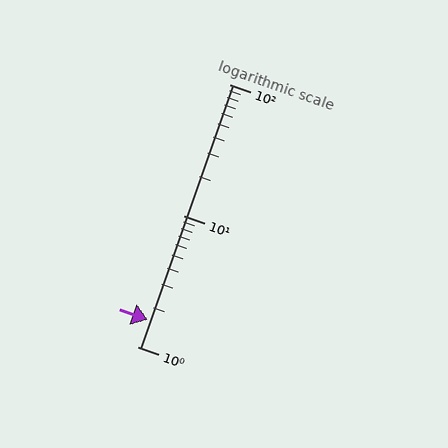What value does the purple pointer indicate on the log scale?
The pointer indicates approximately 1.6.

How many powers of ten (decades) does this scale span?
The scale spans 2 decades, from 1 to 100.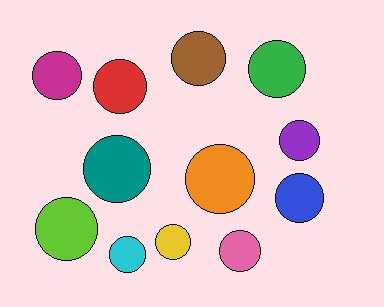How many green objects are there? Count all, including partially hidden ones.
There is 1 green object.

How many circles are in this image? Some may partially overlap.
There are 12 circles.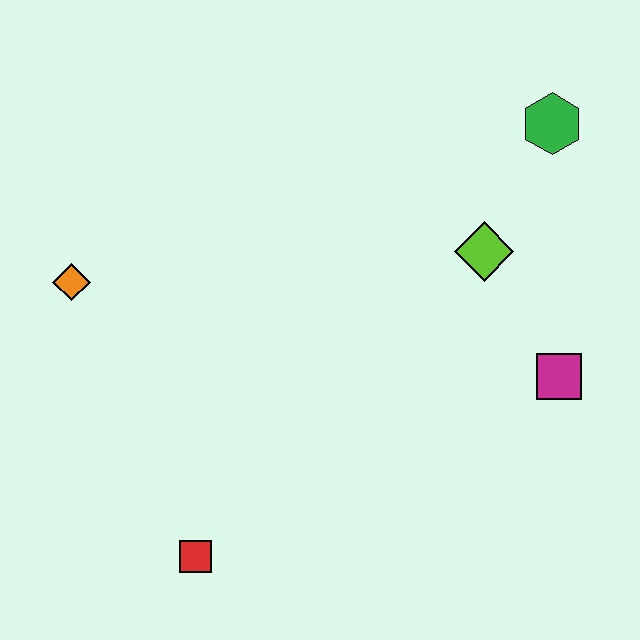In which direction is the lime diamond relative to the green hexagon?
The lime diamond is below the green hexagon.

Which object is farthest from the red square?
The green hexagon is farthest from the red square.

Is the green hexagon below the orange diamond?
No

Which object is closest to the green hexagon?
The lime diamond is closest to the green hexagon.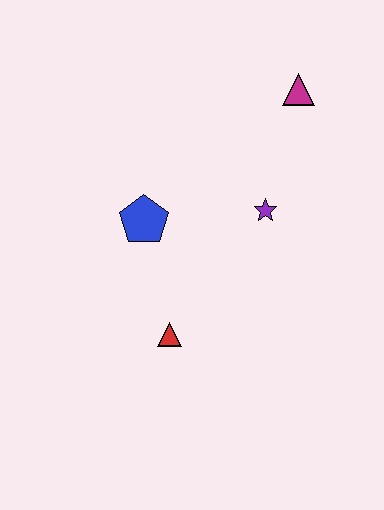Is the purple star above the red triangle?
Yes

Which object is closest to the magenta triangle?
The purple star is closest to the magenta triangle.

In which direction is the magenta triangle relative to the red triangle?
The magenta triangle is above the red triangle.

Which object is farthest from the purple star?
The red triangle is farthest from the purple star.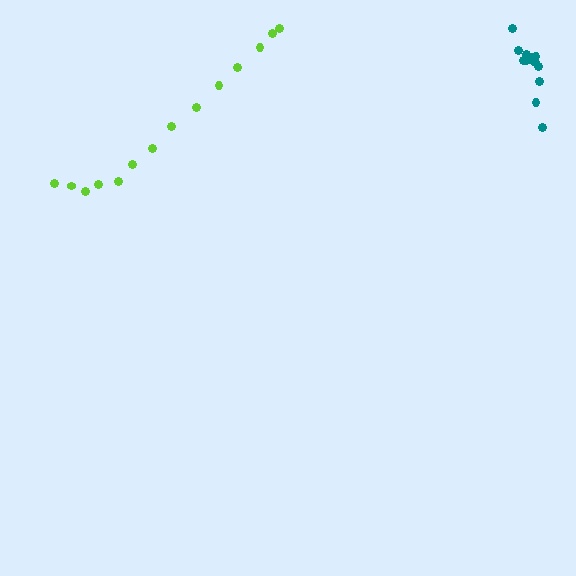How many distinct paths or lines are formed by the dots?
There are 2 distinct paths.